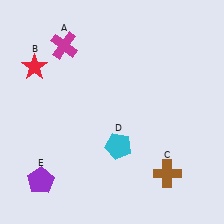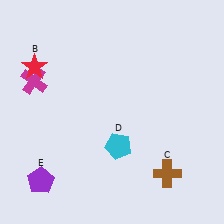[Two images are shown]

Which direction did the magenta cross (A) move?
The magenta cross (A) moved down.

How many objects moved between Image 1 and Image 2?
1 object moved between the two images.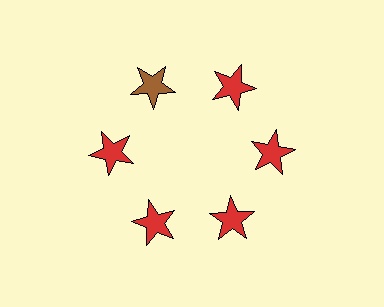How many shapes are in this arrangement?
There are 6 shapes arranged in a ring pattern.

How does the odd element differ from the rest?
It has a different color: brown instead of red.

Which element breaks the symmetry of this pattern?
The brown star at roughly the 11 o'clock position breaks the symmetry. All other shapes are red stars.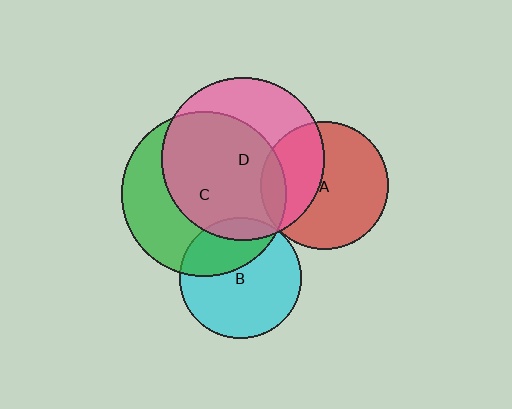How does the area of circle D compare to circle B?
Approximately 1.8 times.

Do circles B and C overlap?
Yes.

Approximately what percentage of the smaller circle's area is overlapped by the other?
Approximately 35%.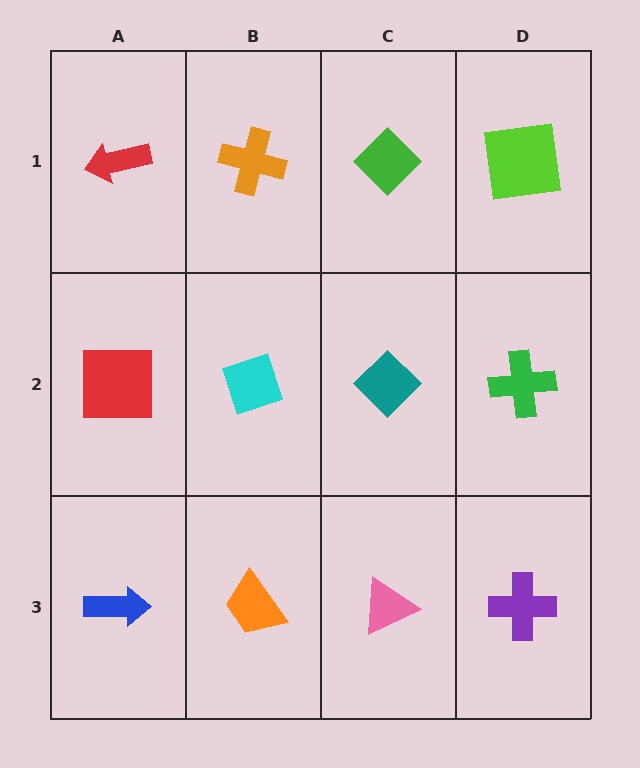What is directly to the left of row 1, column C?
An orange cross.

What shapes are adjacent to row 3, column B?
A cyan diamond (row 2, column B), a blue arrow (row 3, column A), a pink triangle (row 3, column C).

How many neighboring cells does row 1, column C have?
3.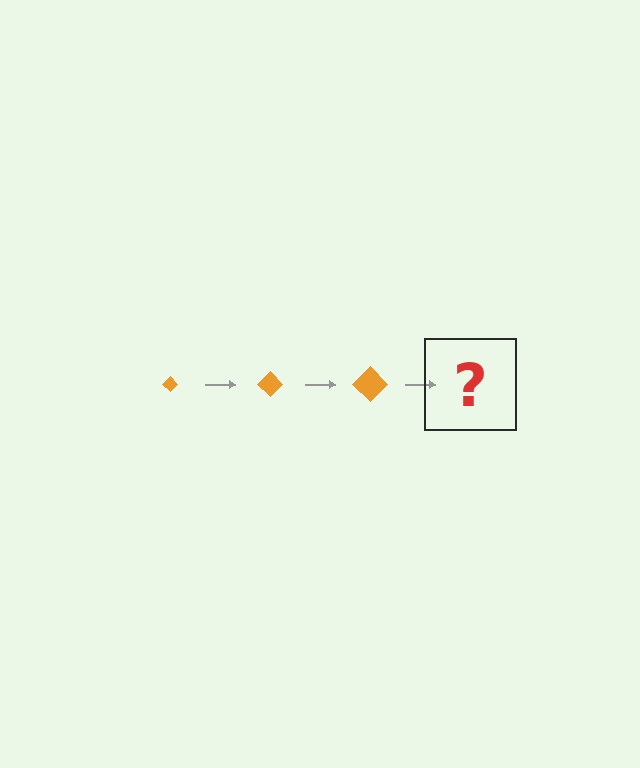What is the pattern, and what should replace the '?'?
The pattern is that the diamond gets progressively larger each step. The '?' should be an orange diamond, larger than the previous one.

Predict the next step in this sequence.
The next step is an orange diamond, larger than the previous one.